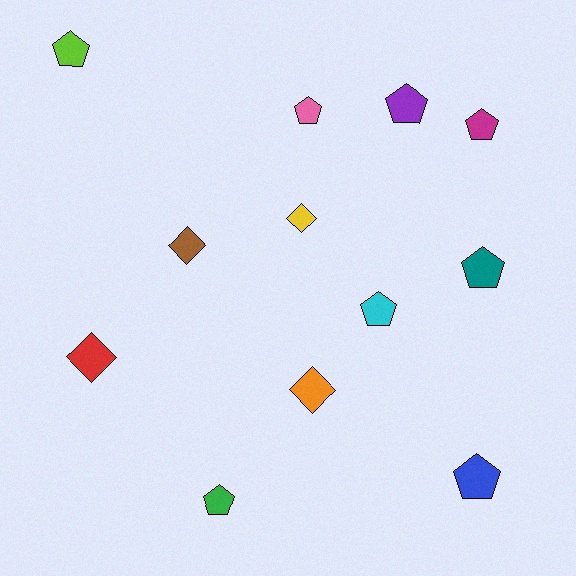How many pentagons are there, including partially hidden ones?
There are 8 pentagons.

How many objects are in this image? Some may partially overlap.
There are 12 objects.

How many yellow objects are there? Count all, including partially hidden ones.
There is 1 yellow object.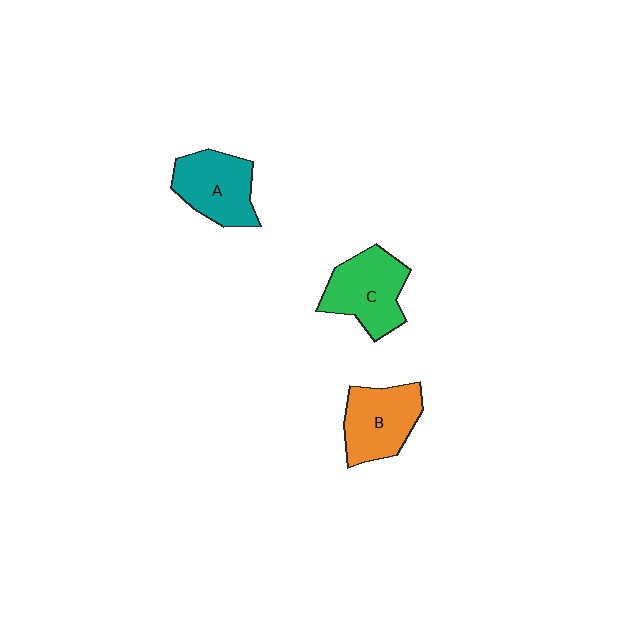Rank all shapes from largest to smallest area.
From largest to smallest: C (green), B (orange), A (teal).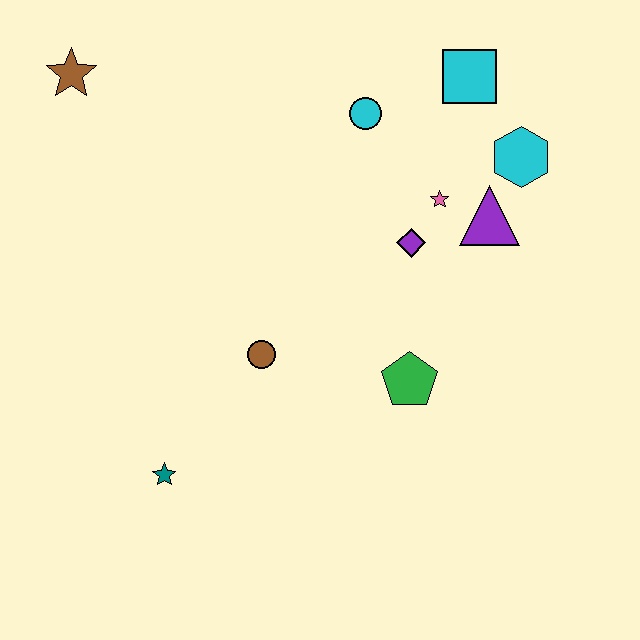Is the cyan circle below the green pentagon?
No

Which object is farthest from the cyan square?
The teal star is farthest from the cyan square.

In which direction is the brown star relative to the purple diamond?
The brown star is to the left of the purple diamond.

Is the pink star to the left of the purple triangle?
Yes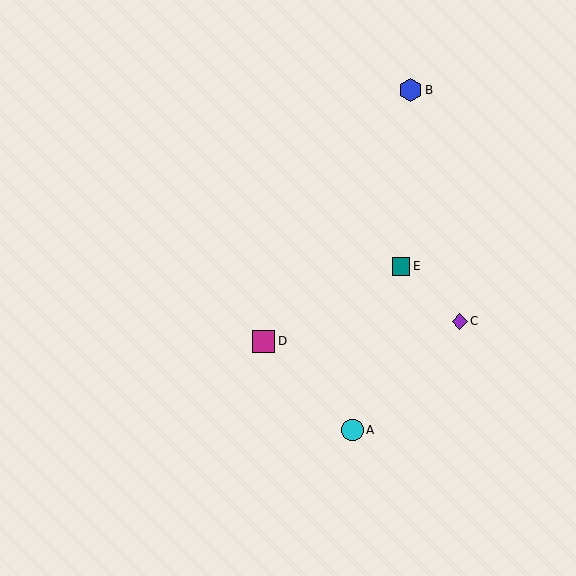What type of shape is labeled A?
Shape A is a cyan circle.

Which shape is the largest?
The blue hexagon (labeled B) is the largest.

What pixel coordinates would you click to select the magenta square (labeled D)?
Click at (264, 341) to select the magenta square D.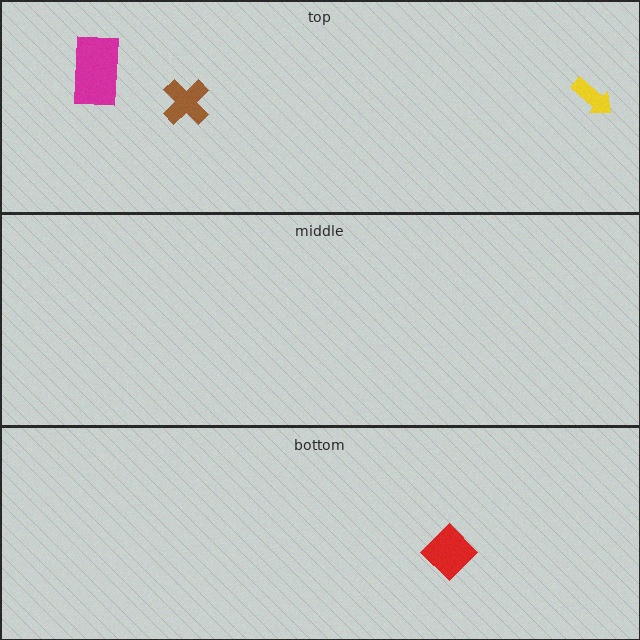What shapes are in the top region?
The yellow arrow, the magenta rectangle, the brown cross.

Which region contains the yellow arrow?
The top region.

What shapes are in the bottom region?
The red diamond.